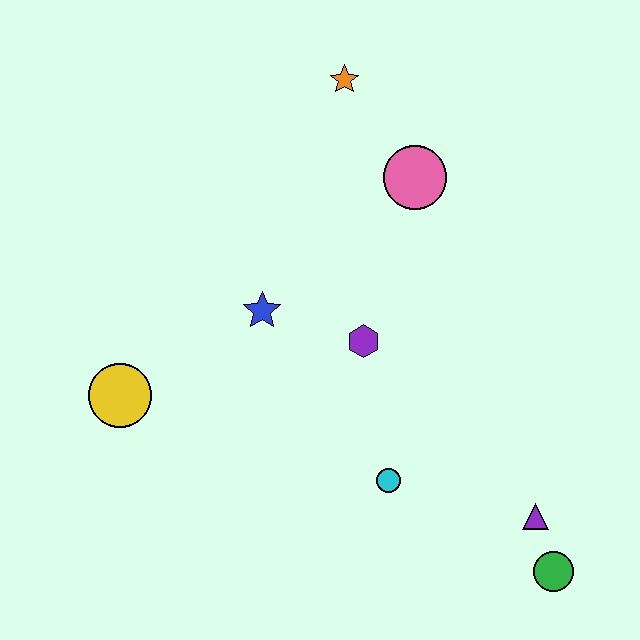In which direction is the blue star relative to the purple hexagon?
The blue star is to the left of the purple hexagon.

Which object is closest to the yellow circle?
The blue star is closest to the yellow circle.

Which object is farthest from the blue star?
The green circle is farthest from the blue star.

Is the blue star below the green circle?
No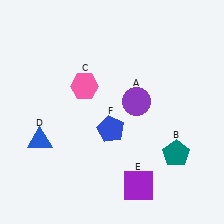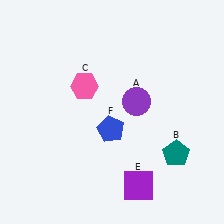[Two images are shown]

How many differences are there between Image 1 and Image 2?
There is 1 difference between the two images.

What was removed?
The blue triangle (D) was removed in Image 2.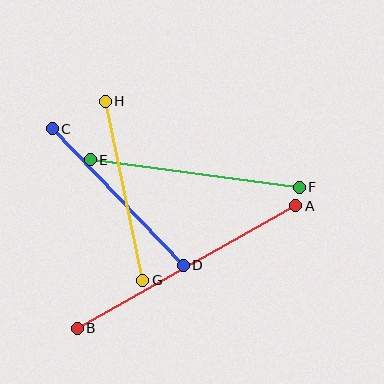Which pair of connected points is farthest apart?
Points A and B are farthest apart.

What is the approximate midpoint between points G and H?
The midpoint is at approximately (124, 191) pixels.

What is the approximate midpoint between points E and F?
The midpoint is at approximately (195, 173) pixels.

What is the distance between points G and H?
The distance is approximately 183 pixels.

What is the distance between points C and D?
The distance is approximately 189 pixels.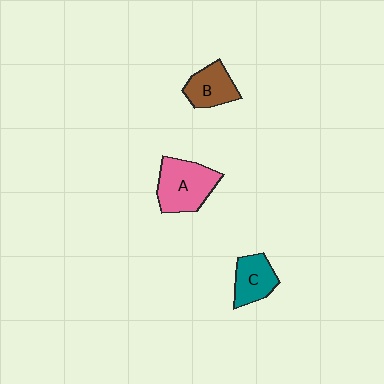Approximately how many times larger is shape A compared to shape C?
Approximately 1.5 times.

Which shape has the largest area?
Shape A (pink).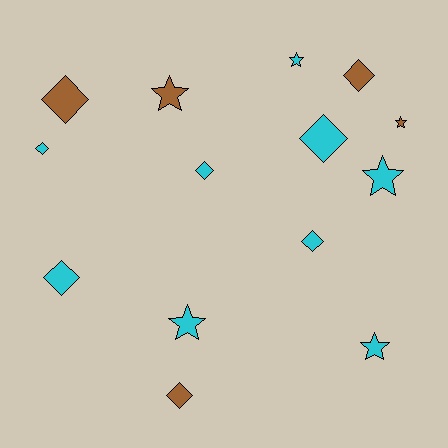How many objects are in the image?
There are 14 objects.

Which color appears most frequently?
Cyan, with 9 objects.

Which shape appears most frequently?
Diamond, with 8 objects.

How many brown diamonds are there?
There are 3 brown diamonds.